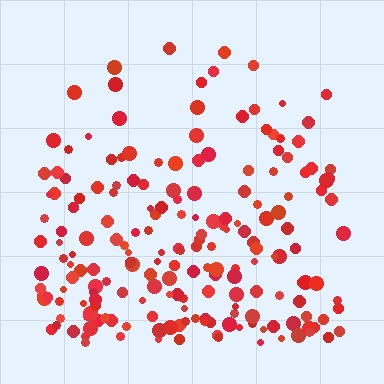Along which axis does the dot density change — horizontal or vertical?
Vertical.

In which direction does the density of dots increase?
From top to bottom, with the bottom side densest.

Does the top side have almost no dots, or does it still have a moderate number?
Still a moderate number, just noticeably fewer than the bottom.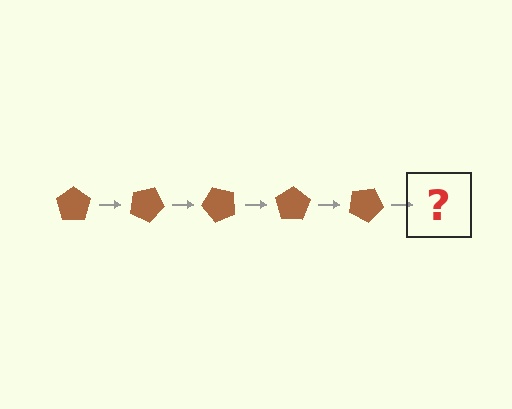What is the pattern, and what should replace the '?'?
The pattern is that the pentagon rotates 25 degrees each step. The '?' should be a brown pentagon rotated 125 degrees.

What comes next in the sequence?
The next element should be a brown pentagon rotated 125 degrees.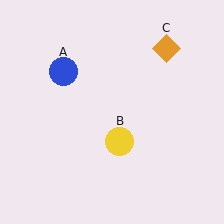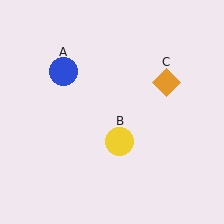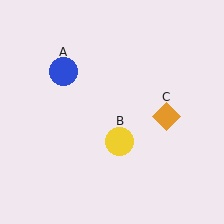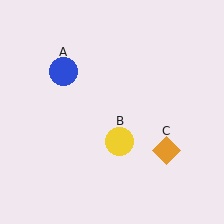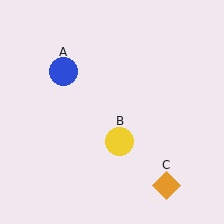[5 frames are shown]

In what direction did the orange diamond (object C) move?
The orange diamond (object C) moved down.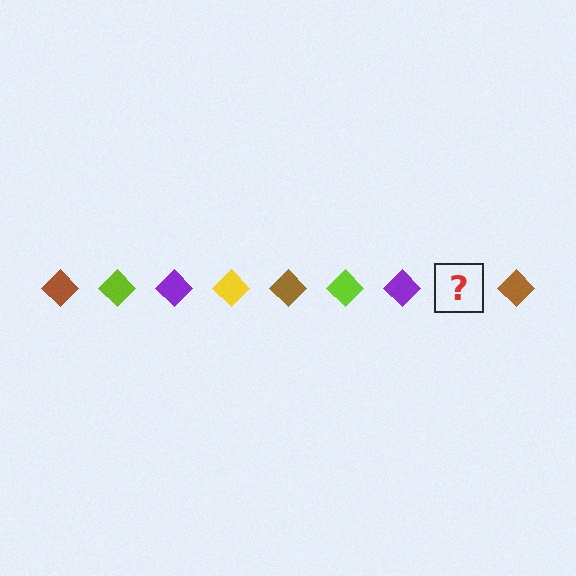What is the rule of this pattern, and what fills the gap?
The rule is that the pattern cycles through brown, lime, purple, yellow diamonds. The gap should be filled with a yellow diamond.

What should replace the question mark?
The question mark should be replaced with a yellow diamond.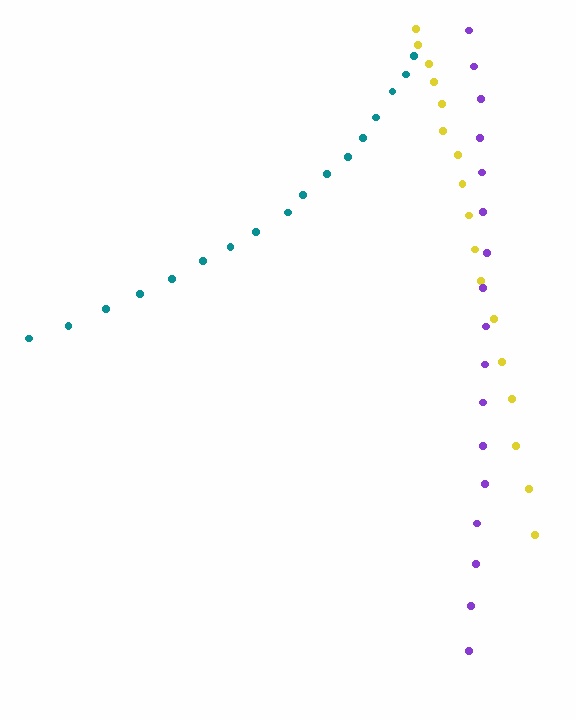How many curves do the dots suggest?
There are 3 distinct paths.